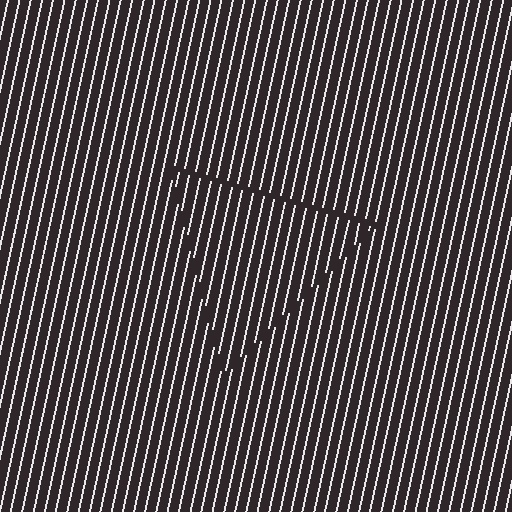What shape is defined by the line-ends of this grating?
An illusory triangle. The interior of the shape contains the same grating, shifted by half a period — the contour is defined by the phase discontinuity where line-ends from the inner and outer gratings abut.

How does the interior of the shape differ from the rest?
The interior of the shape contains the same grating, shifted by half a period — the contour is defined by the phase discontinuity where line-ends from the inner and outer gratings abut.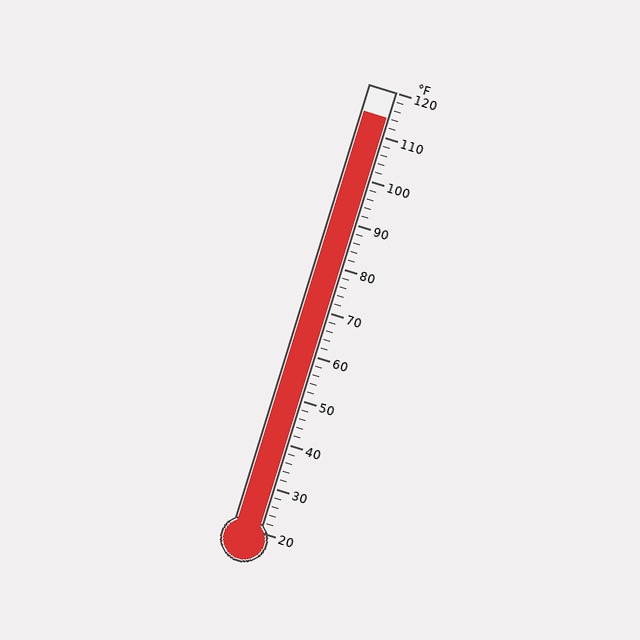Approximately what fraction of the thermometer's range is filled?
The thermometer is filled to approximately 95% of its range.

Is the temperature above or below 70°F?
The temperature is above 70°F.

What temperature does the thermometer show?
The thermometer shows approximately 114°F.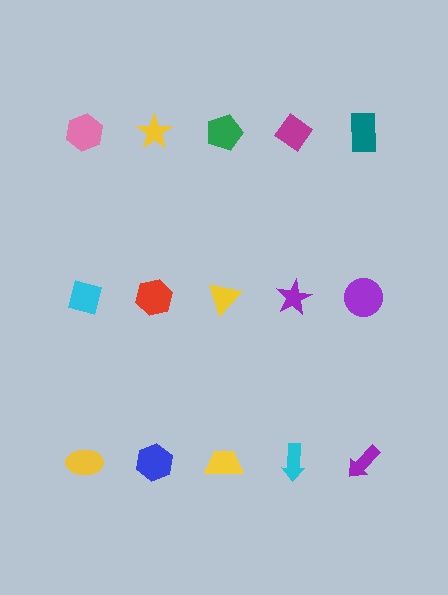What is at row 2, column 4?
A purple star.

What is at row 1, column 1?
A pink hexagon.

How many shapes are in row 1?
5 shapes.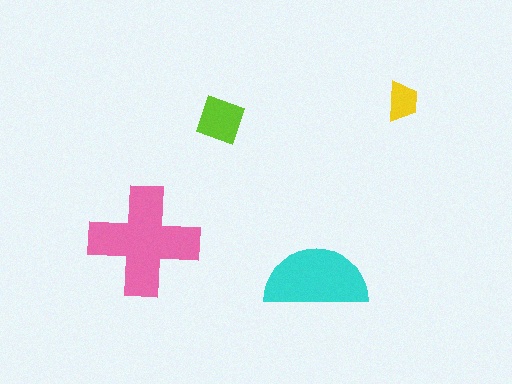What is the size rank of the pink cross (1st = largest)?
1st.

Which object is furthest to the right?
The yellow trapezoid is rightmost.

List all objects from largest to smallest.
The pink cross, the cyan semicircle, the lime diamond, the yellow trapezoid.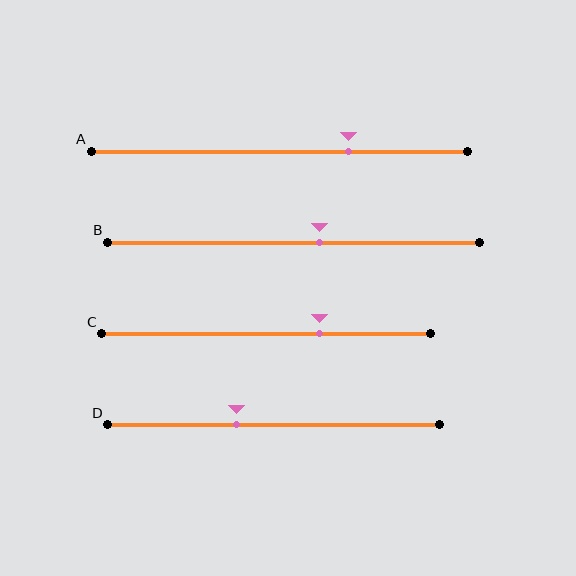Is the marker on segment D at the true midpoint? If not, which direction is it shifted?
No, the marker on segment D is shifted to the left by about 11% of the segment length.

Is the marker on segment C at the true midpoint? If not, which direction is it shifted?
No, the marker on segment C is shifted to the right by about 16% of the segment length.